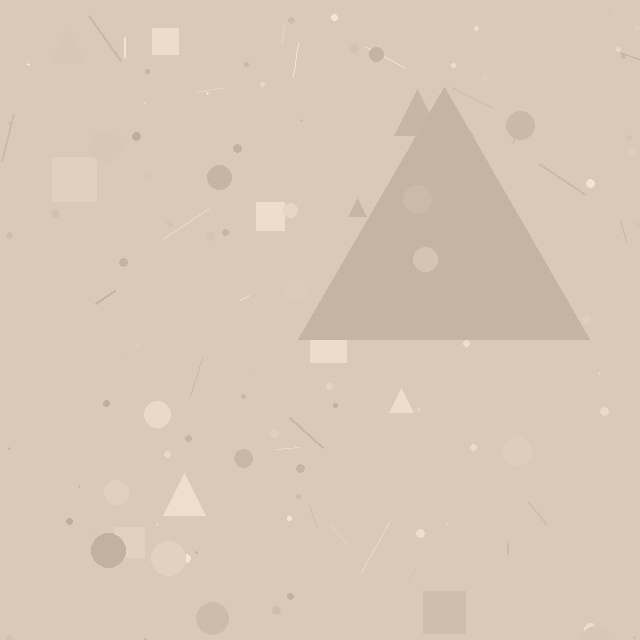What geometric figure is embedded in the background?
A triangle is embedded in the background.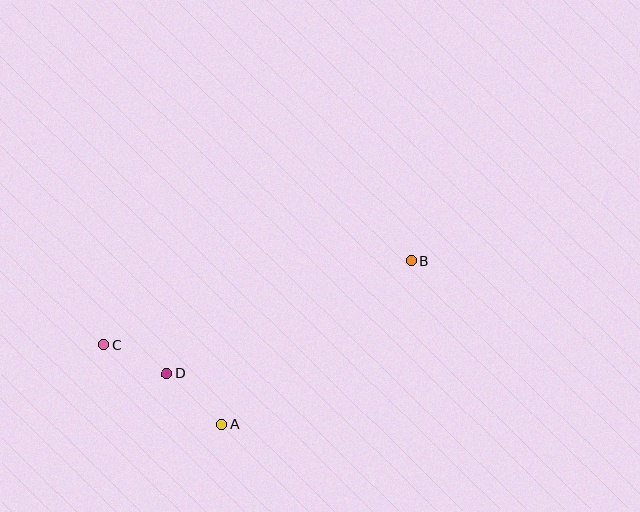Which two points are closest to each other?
Points C and D are closest to each other.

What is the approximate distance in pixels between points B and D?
The distance between B and D is approximately 269 pixels.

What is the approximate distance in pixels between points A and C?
The distance between A and C is approximately 142 pixels.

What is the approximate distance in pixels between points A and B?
The distance between A and B is approximately 251 pixels.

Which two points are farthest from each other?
Points B and C are farthest from each other.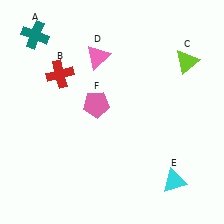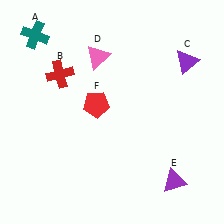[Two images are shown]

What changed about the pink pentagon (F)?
In Image 1, F is pink. In Image 2, it changed to red.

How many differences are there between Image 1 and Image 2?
There are 3 differences between the two images.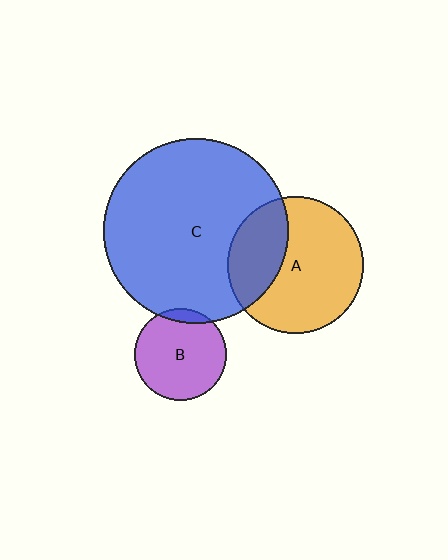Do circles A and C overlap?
Yes.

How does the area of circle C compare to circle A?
Approximately 1.8 times.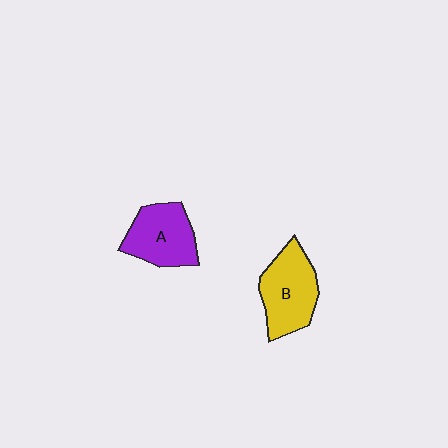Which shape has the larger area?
Shape B (yellow).